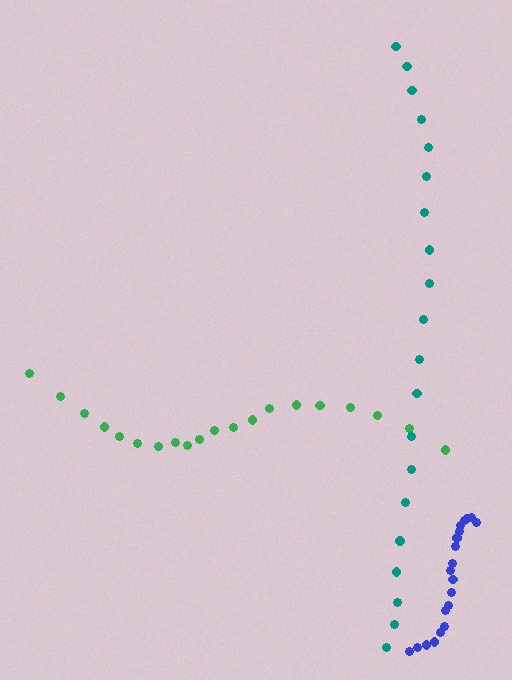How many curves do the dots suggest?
There are 3 distinct paths.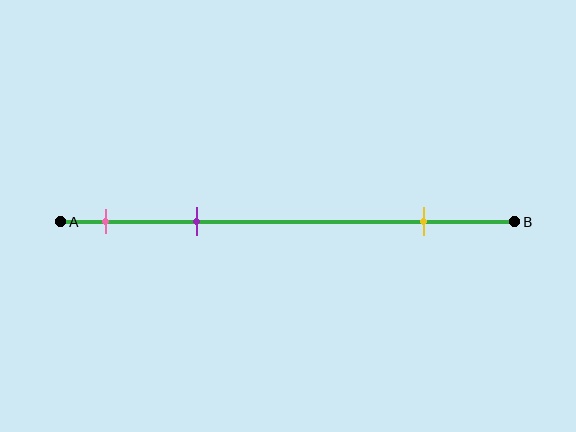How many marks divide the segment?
There are 3 marks dividing the segment.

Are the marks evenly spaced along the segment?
No, the marks are not evenly spaced.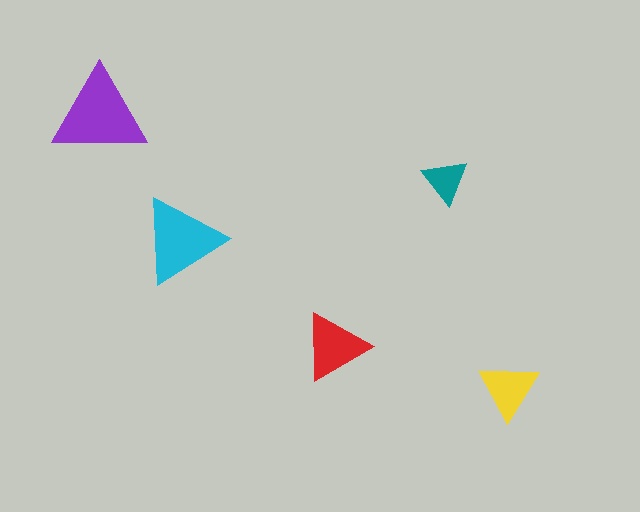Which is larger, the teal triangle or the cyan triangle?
The cyan one.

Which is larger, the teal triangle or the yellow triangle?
The yellow one.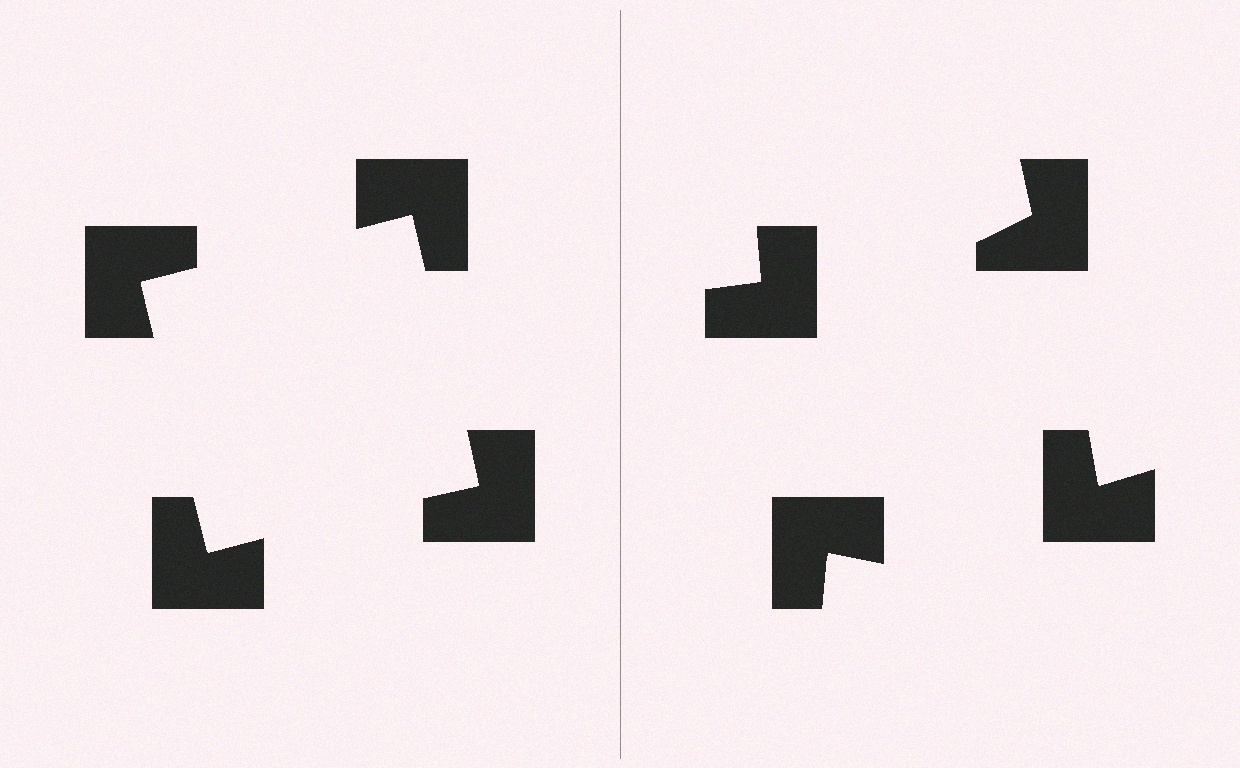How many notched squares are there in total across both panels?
8 — 4 on each side.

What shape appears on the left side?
An illusory square.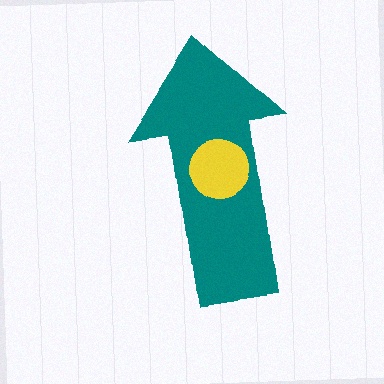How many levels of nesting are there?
2.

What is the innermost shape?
The yellow circle.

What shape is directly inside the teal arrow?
The yellow circle.